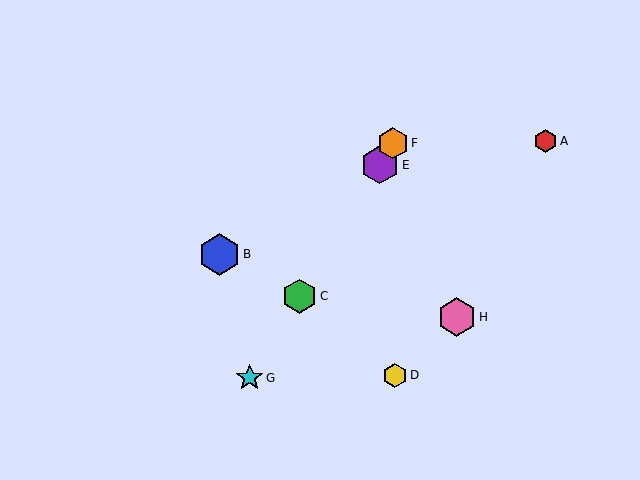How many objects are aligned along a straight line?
4 objects (C, E, F, G) are aligned along a straight line.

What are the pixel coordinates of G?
Object G is at (250, 378).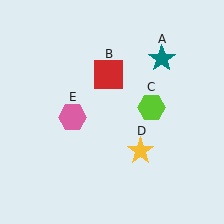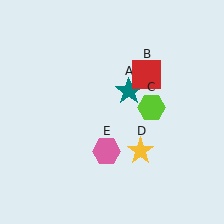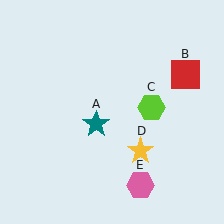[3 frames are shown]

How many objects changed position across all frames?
3 objects changed position: teal star (object A), red square (object B), pink hexagon (object E).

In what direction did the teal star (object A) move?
The teal star (object A) moved down and to the left.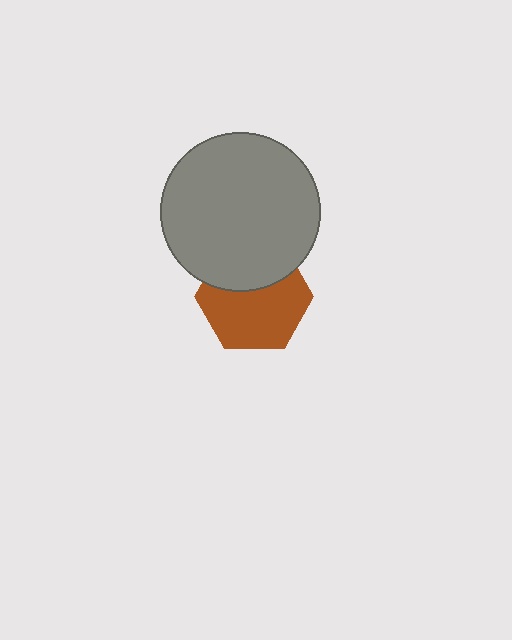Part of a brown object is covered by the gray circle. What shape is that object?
It is a hexagon.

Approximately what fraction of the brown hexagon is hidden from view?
Roughly 36% of the brown hexagon is hidden behind the gray circle.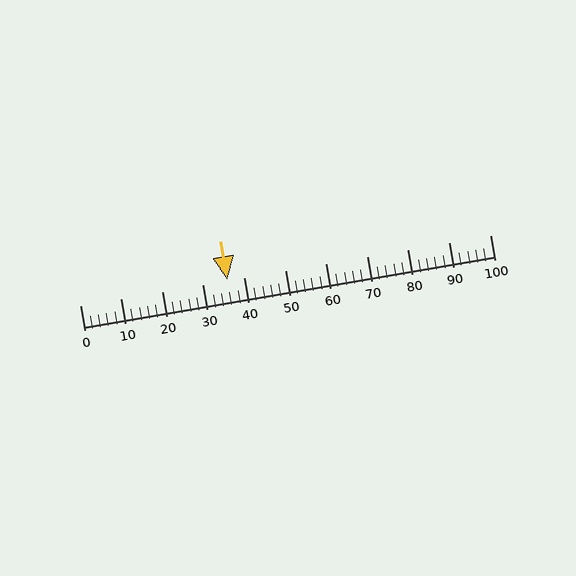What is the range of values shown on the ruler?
The ruler shows values from 0 to 100.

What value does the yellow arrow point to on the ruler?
The yellow arrow points to approximately 36.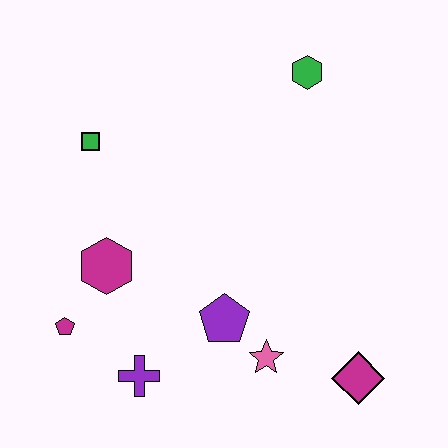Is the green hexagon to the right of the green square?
Yes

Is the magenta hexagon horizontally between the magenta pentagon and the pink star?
Yes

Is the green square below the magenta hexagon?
No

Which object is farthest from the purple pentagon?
The green hexagon is farthest from the purple pentagon.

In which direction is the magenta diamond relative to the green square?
The magenta diamond is to the right of the green square.